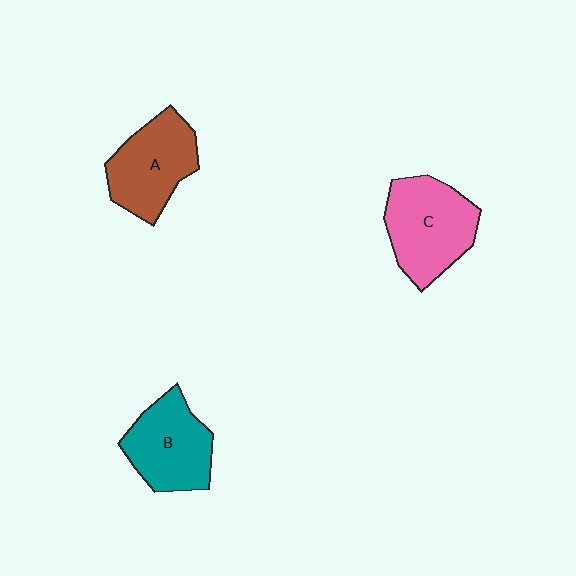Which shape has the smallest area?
Shape B (teal).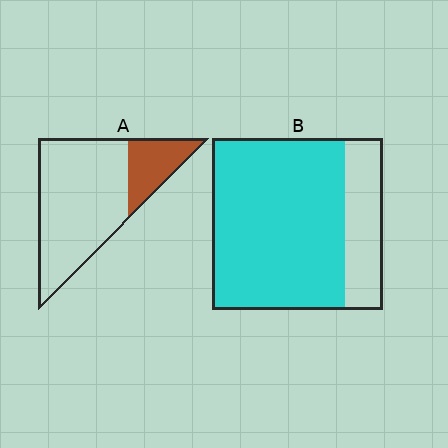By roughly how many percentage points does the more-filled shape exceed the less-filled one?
By roughly 55 percentage points (B over A).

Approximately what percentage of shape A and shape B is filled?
A is approximately 20% and B is approximately 80%.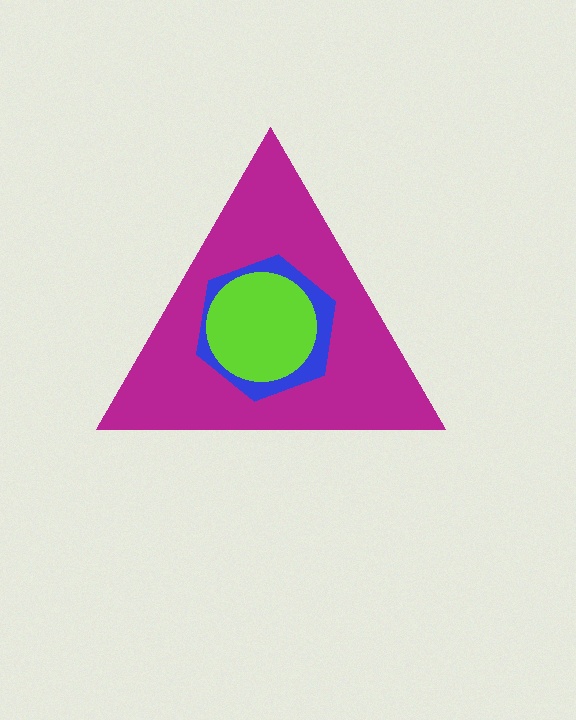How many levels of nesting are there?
3.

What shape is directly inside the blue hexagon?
The lime circle.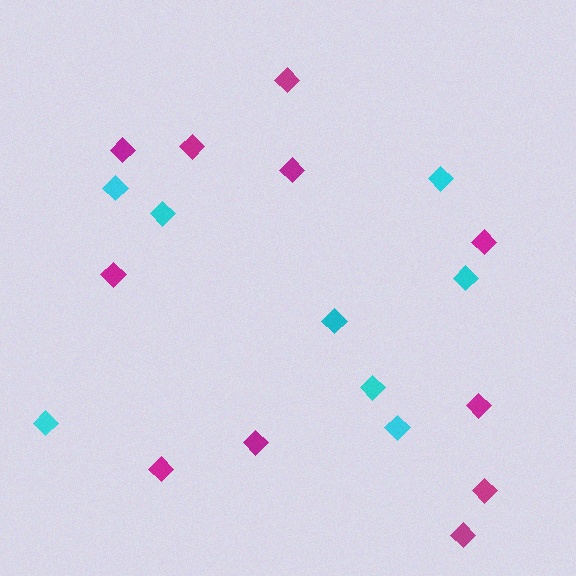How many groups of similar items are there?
There are 2 groups: one group of cyan diamonds (8) and one group of magenta diamonds (11).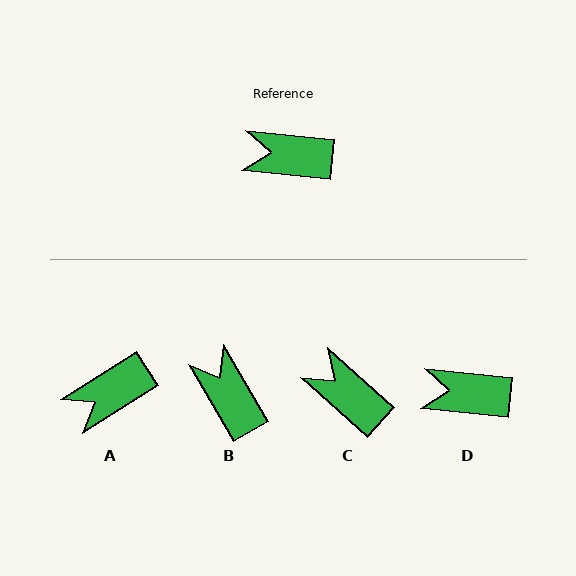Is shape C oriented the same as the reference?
No, it is off by about 36 degrees.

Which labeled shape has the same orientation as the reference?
D.